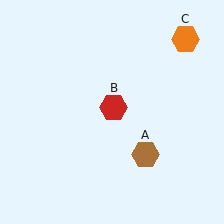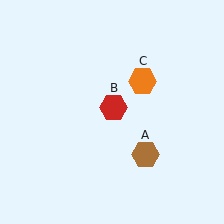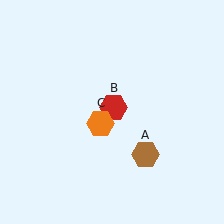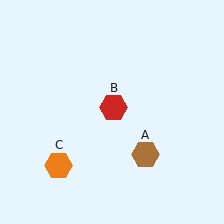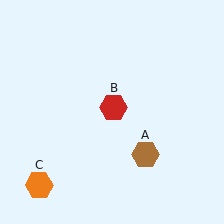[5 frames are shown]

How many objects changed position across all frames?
1 object changed position: orange hexagon (object C).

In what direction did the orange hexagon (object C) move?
The orange hexagon (object C) moved down and to the left.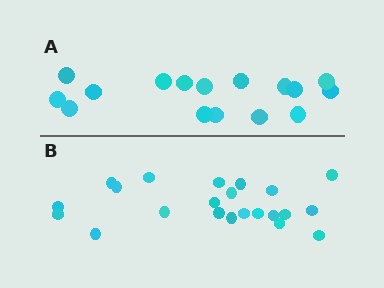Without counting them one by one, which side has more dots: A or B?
Region B (the bottom region) has more dots.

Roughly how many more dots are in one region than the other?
Region B has about 6 more dots than region A.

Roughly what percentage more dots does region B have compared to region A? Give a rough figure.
About 40% more.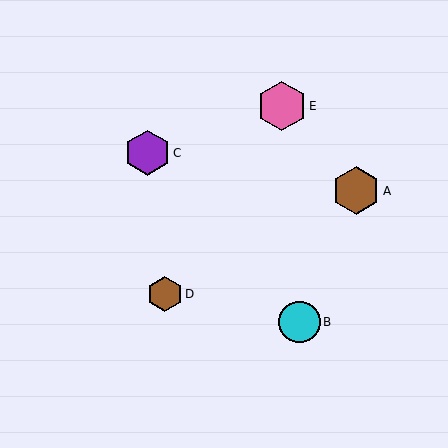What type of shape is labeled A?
Shape A is a brown hexagon.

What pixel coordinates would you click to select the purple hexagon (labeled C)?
Click at (147, 153) to select the purple hexagon C.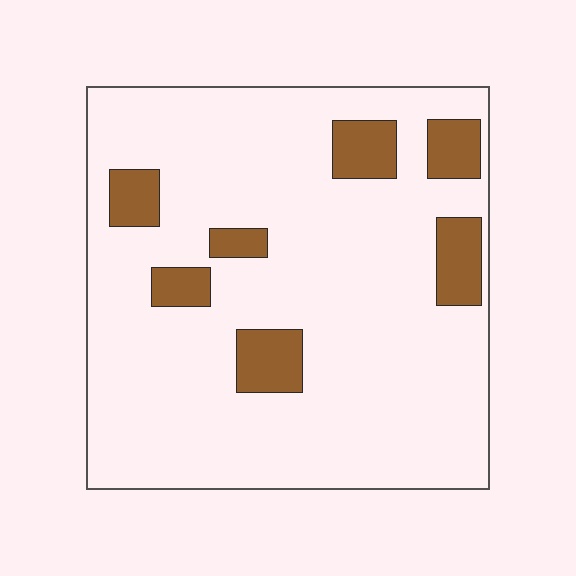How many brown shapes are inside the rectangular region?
7.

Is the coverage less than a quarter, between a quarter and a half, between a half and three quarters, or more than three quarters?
Less than a quarter.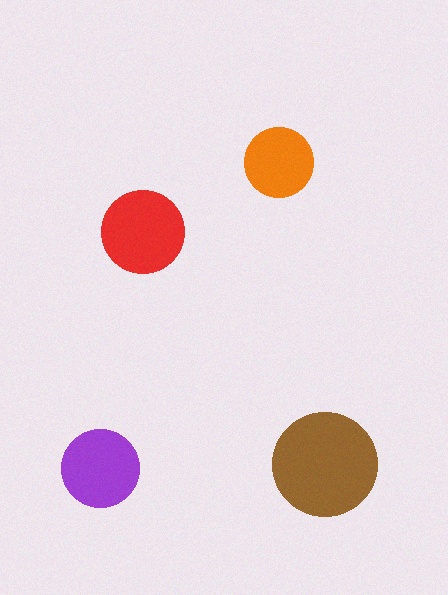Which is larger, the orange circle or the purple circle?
The purple one.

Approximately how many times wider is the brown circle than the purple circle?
About 1.5 times wider.